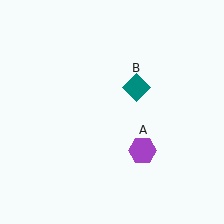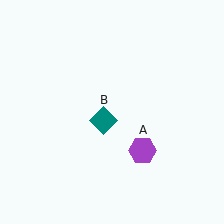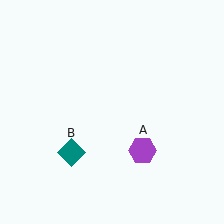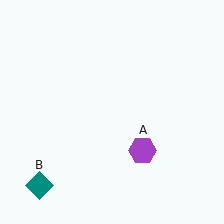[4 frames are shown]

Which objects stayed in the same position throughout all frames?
Purple hexagon (object A) remained stationary.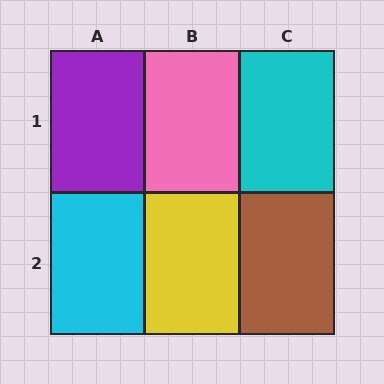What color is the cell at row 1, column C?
Cyan.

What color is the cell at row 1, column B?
Pink.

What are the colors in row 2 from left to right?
Cyan, yellow, brown.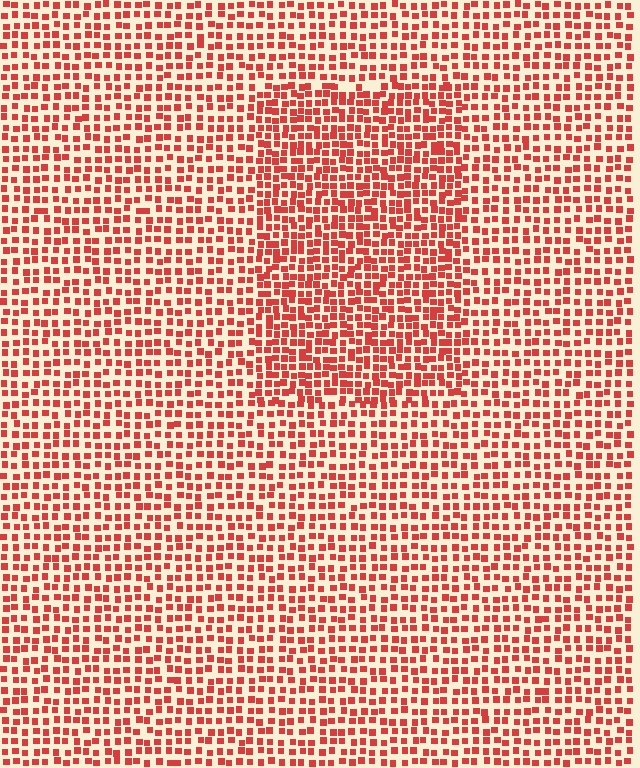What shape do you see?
I see a rectangle.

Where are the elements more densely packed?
The elements are more densely packed inside the rectangle boundary.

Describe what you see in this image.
The image contains small red elements arranged at two different densities. A rectangle-shaped region is visible where the elements are more densely packed than the surrounding area.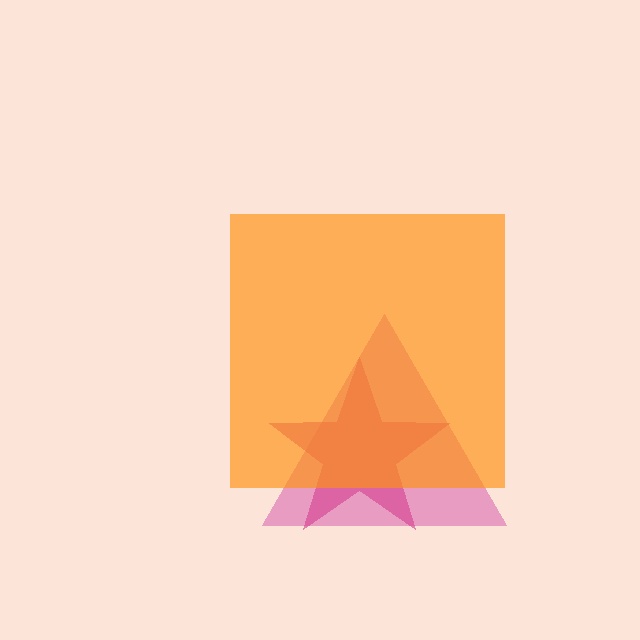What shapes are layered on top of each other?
The layered shapes are: a pink triangle, a magenta star, an orange square.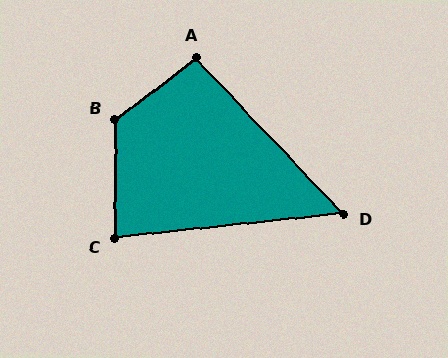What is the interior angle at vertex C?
Approximately 84 degrees (acute).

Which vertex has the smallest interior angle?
D, at approximately 53 degrees.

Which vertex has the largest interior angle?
B, at approximately 127 degrees.